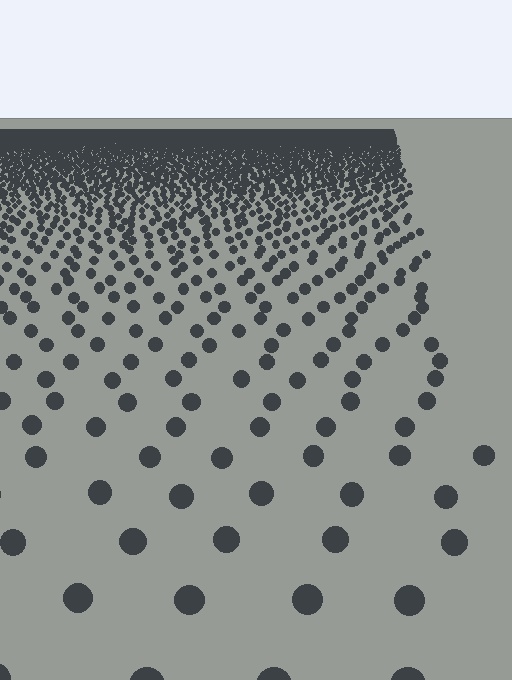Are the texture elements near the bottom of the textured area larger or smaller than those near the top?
Larger. Near the bottom, elements are closer to the viewer and appear at a bigger on-screen size.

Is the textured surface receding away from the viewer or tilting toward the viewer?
The surface is receding away from the viewer. Texture elements get smaller and denser toward the top.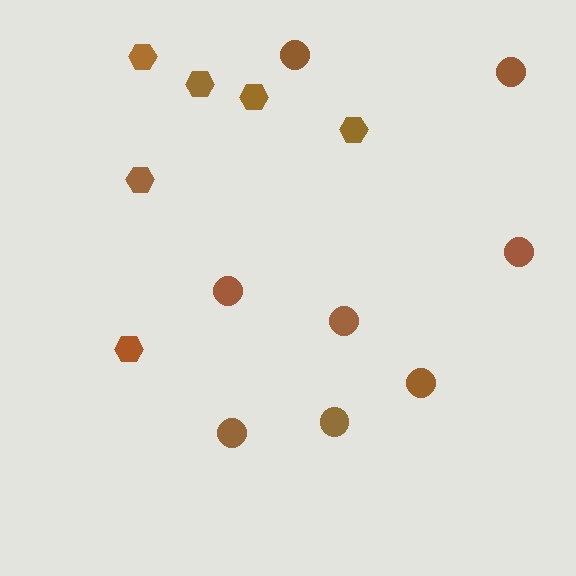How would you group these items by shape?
There are 2 groups: one group of hexagons (6) and one group of circles (8).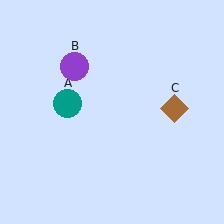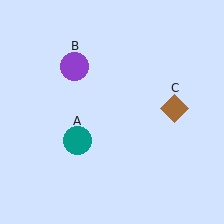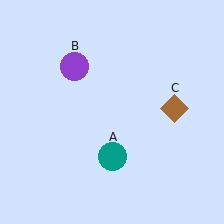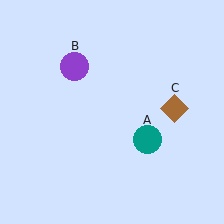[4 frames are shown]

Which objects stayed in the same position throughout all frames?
Purple circle (object B) and brown diamond (object C) remained stationary.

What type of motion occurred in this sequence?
The teal circle (object A) rotated counterclockwise around the center of the scene.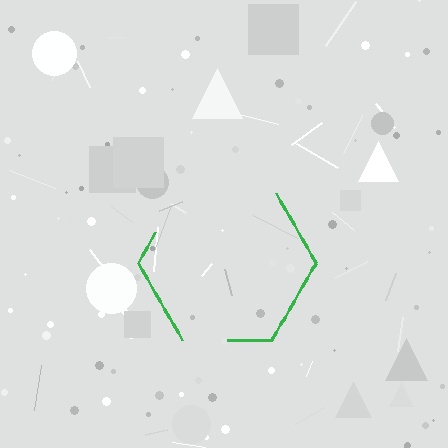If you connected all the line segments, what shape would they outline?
They would outline a hexagon.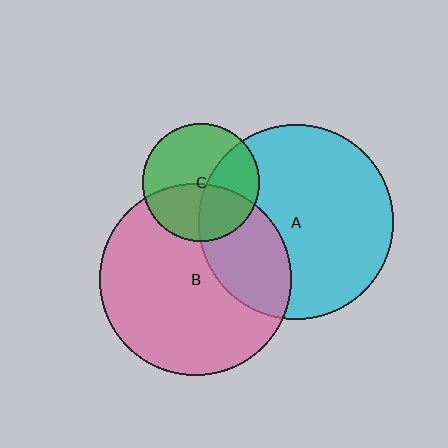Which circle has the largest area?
Circle A (cyan).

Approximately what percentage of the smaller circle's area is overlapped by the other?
Approximately 30%.